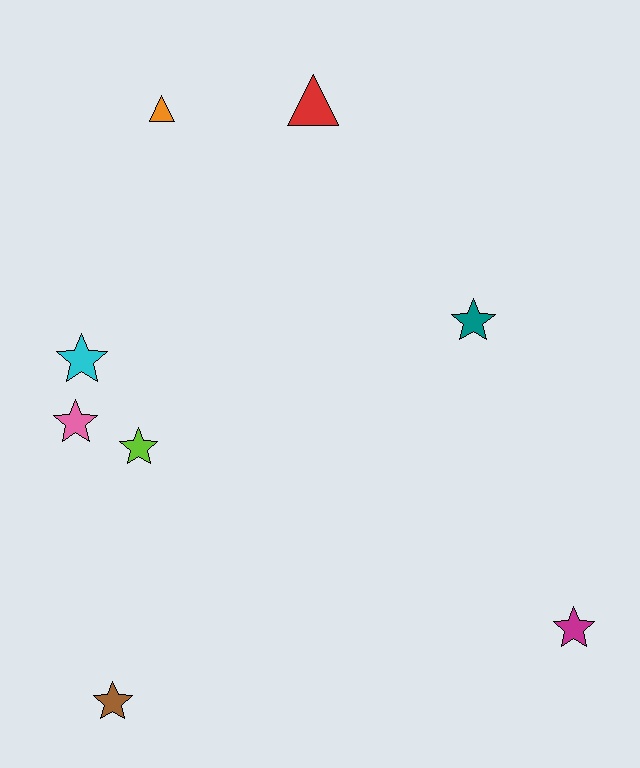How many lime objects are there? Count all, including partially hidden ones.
There is 1 lime object.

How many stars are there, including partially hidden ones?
There are 6 stars.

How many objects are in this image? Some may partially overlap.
There are 8 objects.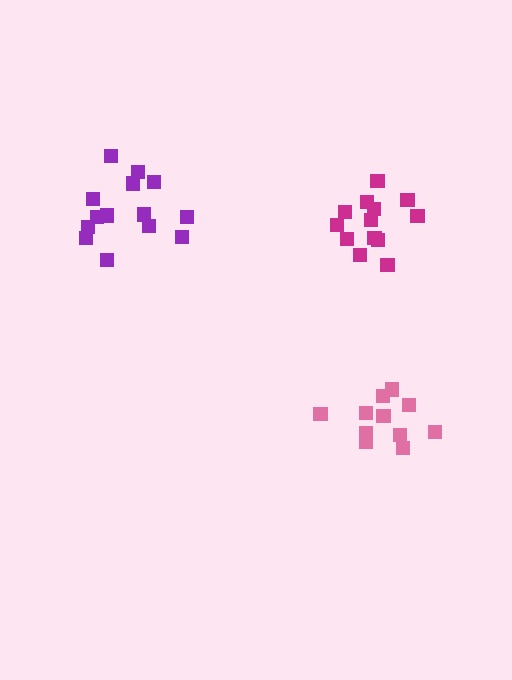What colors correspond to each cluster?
The clusters are colored: purple, pink, magenta.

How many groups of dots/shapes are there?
There are 3 groups.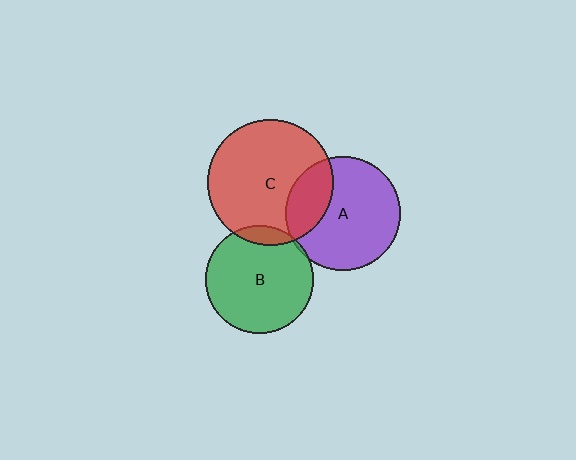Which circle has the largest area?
Circle C (red).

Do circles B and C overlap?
Yes.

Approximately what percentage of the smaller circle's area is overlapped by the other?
Approximately 10%.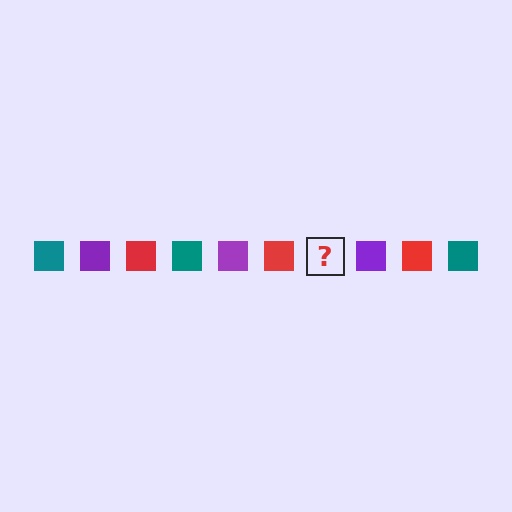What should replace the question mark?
The question mark should be replaced with a teal square.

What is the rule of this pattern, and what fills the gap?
The rule is that the pattern cycles through teal, purple, red squares. The gap should be filled with a teal square.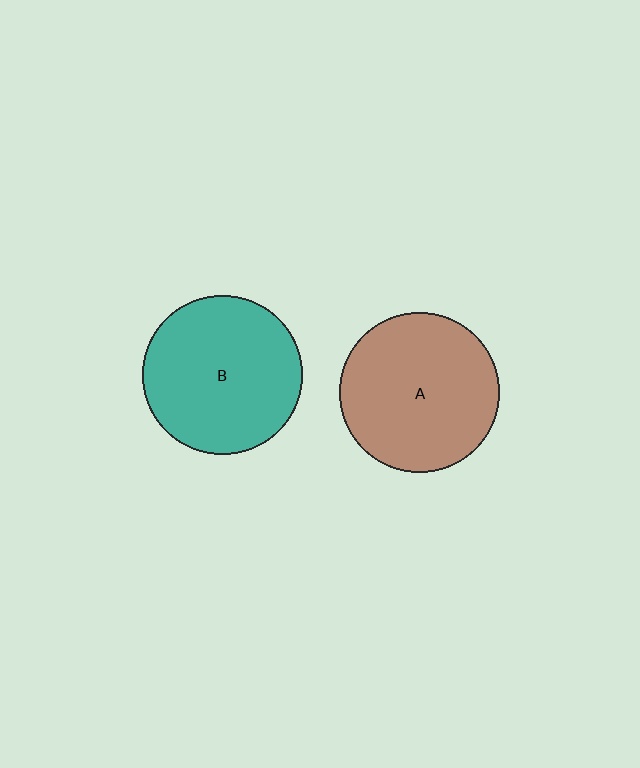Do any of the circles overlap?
No, none of the circles overlap.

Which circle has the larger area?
Circle A (brown).